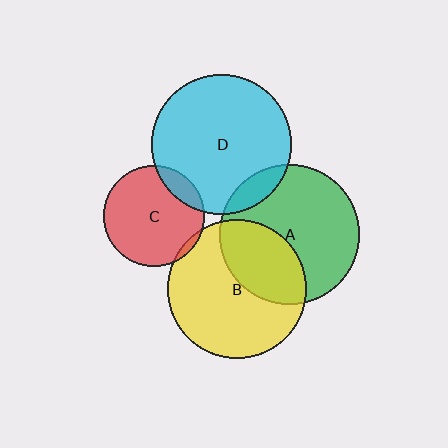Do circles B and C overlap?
Yes.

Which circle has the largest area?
Circle A (green).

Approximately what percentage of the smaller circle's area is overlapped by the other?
Approximately 5%.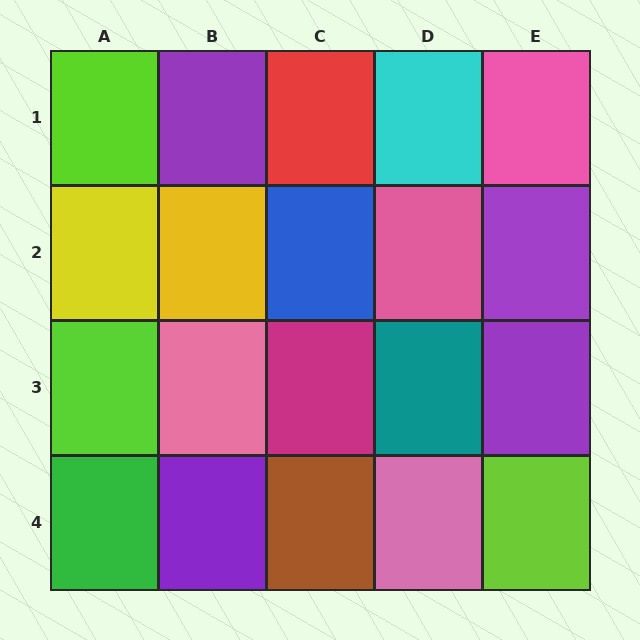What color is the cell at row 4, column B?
Purple.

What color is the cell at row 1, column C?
Red.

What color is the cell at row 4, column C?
Brown.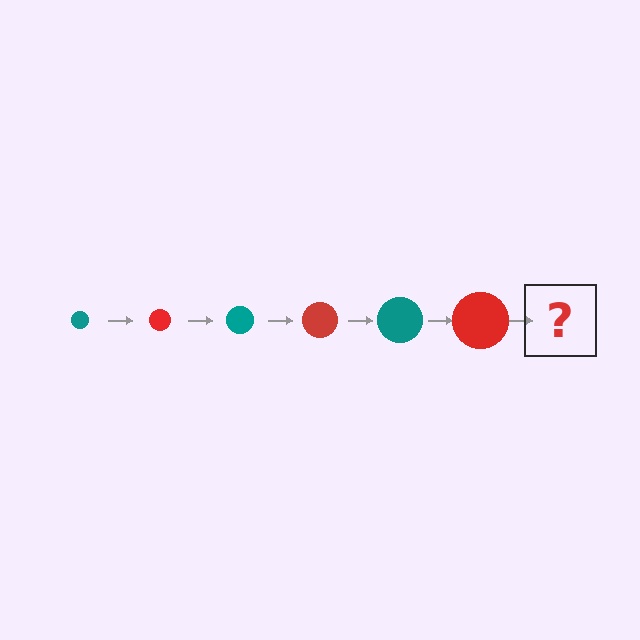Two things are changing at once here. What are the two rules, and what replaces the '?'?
The two rules are that the circle grows larger each step and the color cycles through teal and red. The '?' should be a teal circle, larger than the previous one.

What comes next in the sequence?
The next element should be a teal circle, larger than the previous one.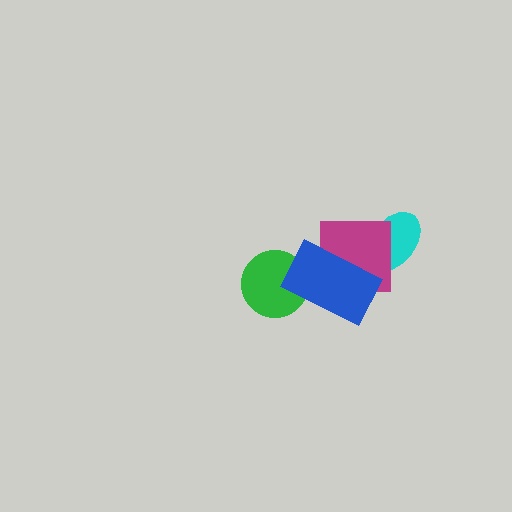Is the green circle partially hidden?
Yes, it is partially covered by another shape.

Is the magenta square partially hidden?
Yes, it is partially covered by another shape.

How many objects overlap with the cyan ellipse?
1 object overlaps with the cyan ellipse.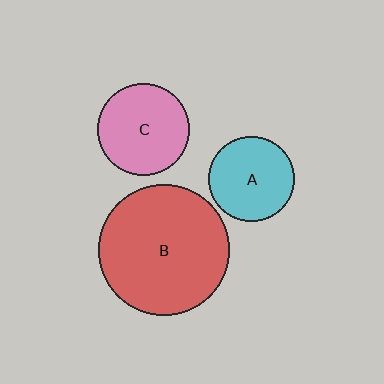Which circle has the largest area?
Circle B (red).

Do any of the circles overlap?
No, none of the circles overlap.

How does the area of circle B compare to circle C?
Approximately 2.0 times.